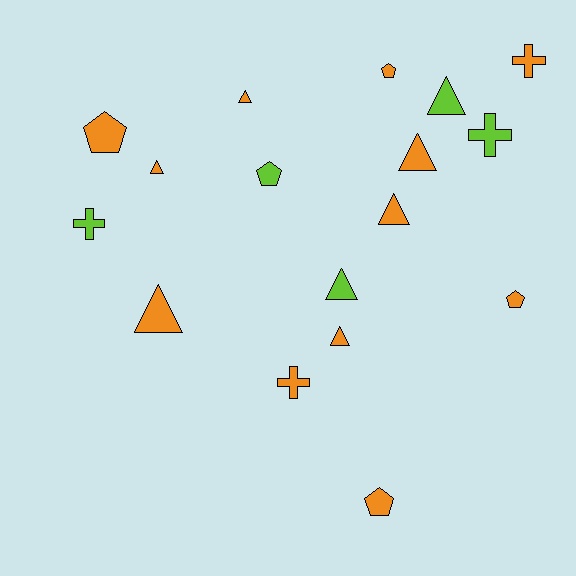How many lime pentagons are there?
There is 1 lime pentagon.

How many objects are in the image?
There are 17 objects.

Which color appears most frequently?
Orange, with 12 objects.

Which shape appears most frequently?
Triangle, with 8 objects.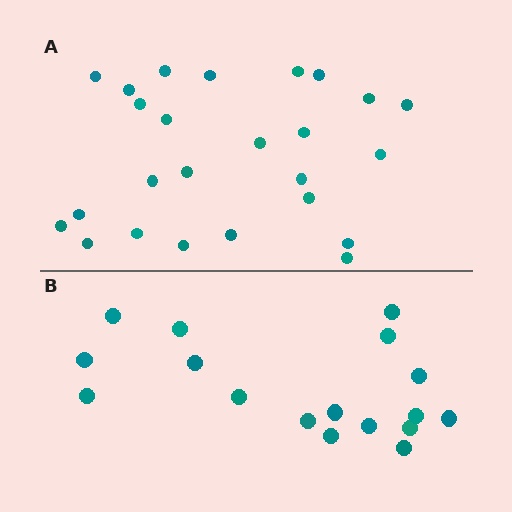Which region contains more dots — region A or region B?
Region A (the top region) has more dots.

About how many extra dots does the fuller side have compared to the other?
Region A has roughly 8 or so more dots than region B.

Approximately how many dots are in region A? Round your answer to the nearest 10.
About 20 dots. (The exact count is 25, which rounds to 20.)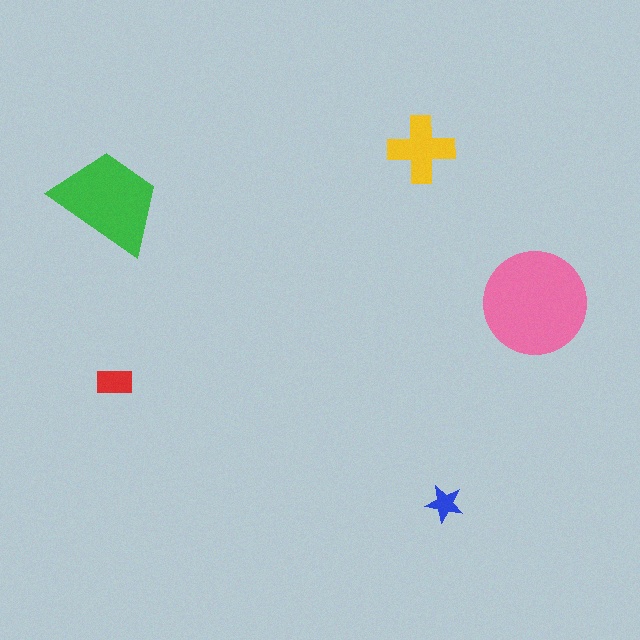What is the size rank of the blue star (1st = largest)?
5th.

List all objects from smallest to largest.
The blue star, the red rectangle, the yellow cross, the green trapezoid, the pink circle.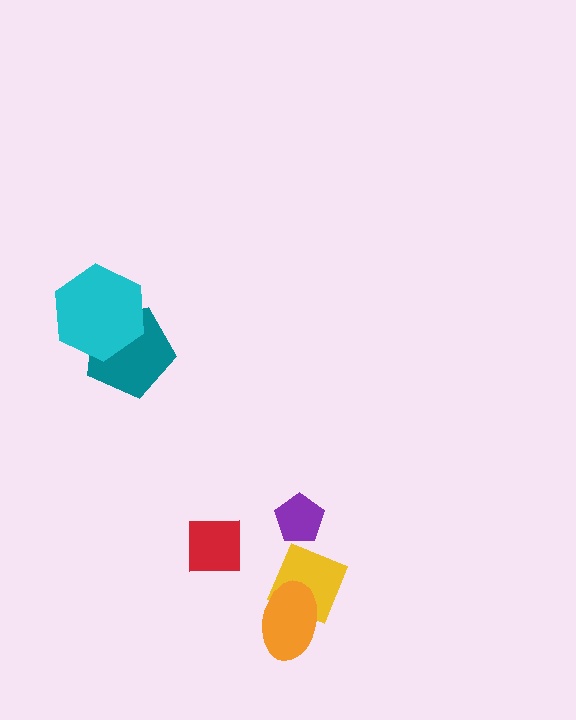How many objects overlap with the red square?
0 objects overlap with the red square.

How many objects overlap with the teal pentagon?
1 object overlaps with the teal pentagon.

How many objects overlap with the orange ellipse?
1 object overlaps with the orange ellipse.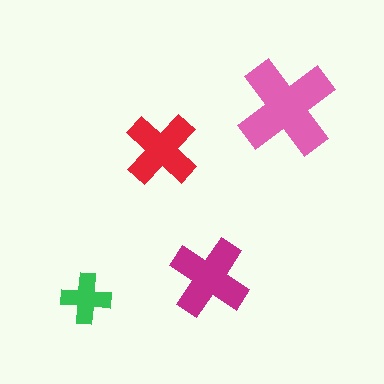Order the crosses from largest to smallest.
the pink one, the magenta one, the red one, the green one.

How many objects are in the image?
There are 4 objects in the image.